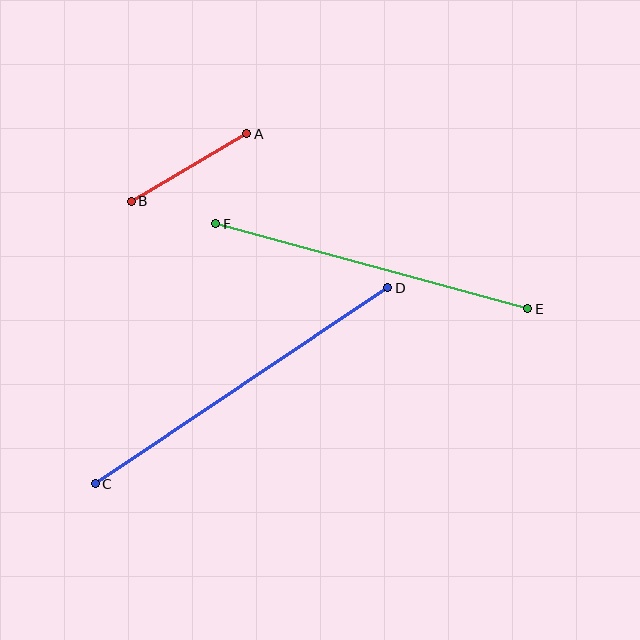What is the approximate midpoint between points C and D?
The midpoint is at approximately (242, 386) pixels.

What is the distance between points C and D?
The distance is approximately 352 pixels.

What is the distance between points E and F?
The distance is approximately 323 pixels.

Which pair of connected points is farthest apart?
Points C and D are farthest apart.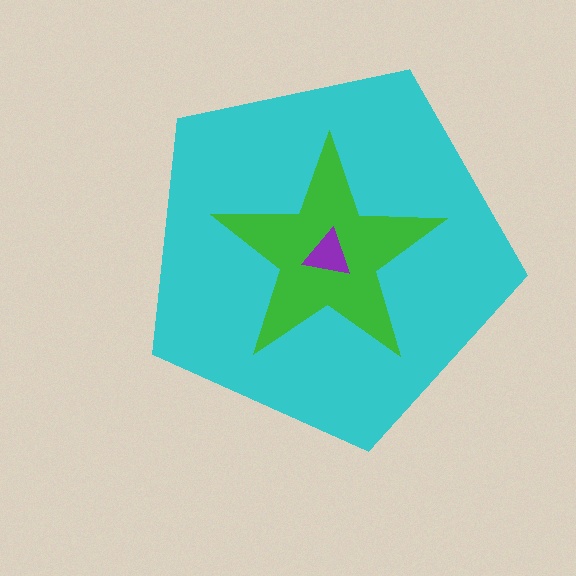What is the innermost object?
The purple triangle.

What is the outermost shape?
The cyan pentagon.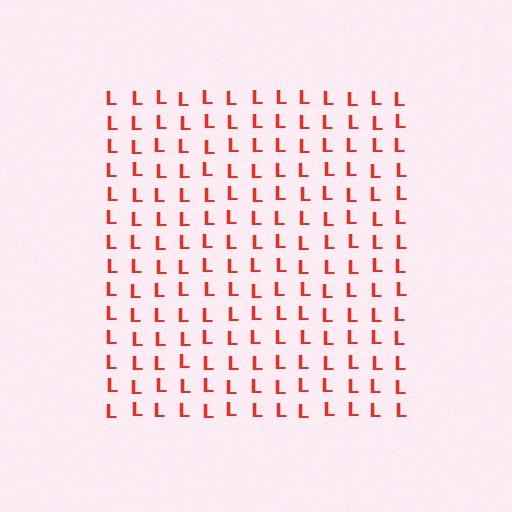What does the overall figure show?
The overall figure shows a square.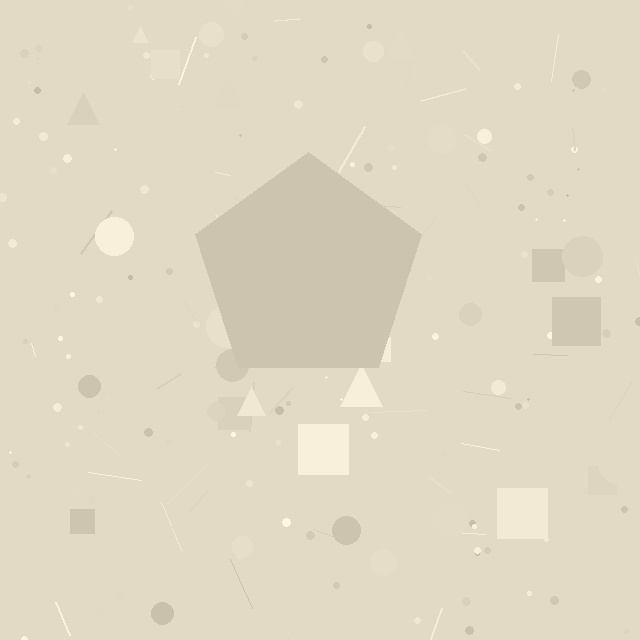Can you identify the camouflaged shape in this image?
The camouflaged shape is a pentagon.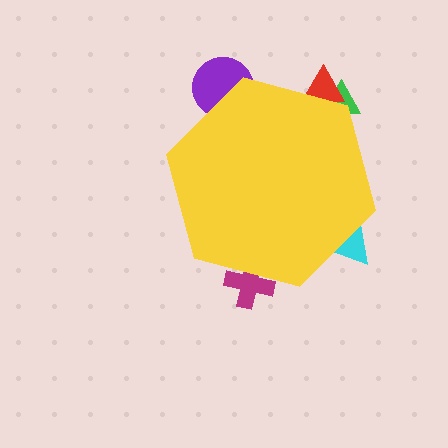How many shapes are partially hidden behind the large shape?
5 shapes are partially hidden.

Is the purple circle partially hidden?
Yes, the purple circle is partially hidden behind the yellow hexagon.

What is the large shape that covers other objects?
A yellow hexagon.